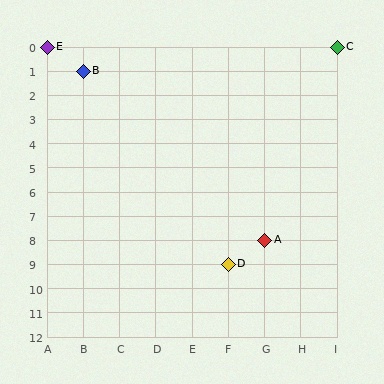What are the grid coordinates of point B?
Point B is at grid coordinates (B, 1).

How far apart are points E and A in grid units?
Points E and A are 6 columns and 8 rows apart (about 10.0 grid units diagonally).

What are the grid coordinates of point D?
Point D is at grid coordinates (F, 9).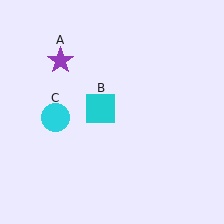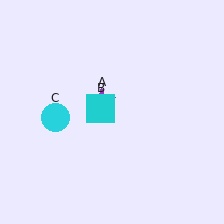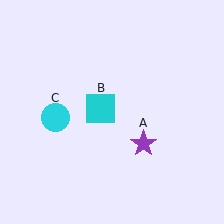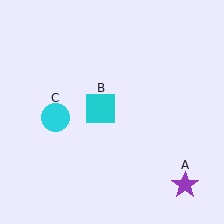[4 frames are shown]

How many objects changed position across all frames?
1 object changed position: purple star (object A).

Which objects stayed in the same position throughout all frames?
Cyan square (object B) and cyan circle (object C) remained stationary.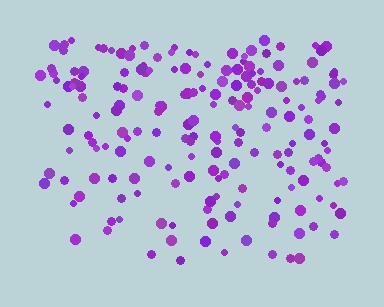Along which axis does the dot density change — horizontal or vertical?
Vertical.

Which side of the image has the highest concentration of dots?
The top.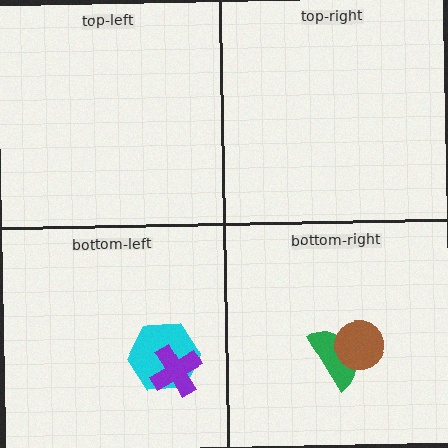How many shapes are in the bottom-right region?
2.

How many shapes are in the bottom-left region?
2.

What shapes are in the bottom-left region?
The cyan hexagon, the purple cross.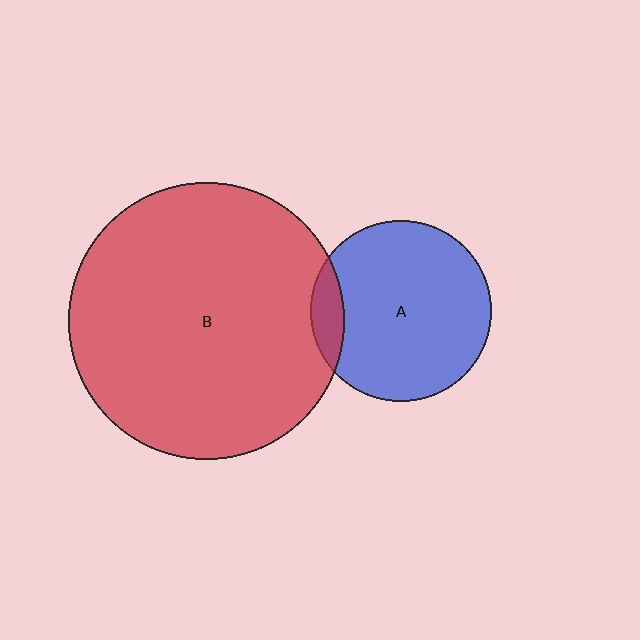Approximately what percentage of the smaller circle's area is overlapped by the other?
Approximately 10%.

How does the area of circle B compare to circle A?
Approximately 2.3 times.